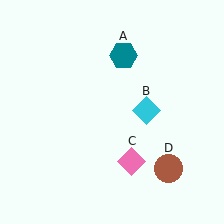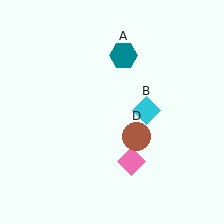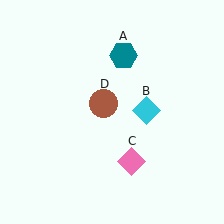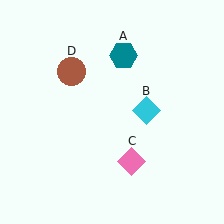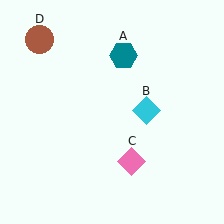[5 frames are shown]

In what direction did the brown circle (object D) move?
The brown circle (object D) moved up and to the left.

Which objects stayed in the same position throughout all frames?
Teal hexagon (object A) and cyan diamond (object B) and pink diamond (object C) remained stationary.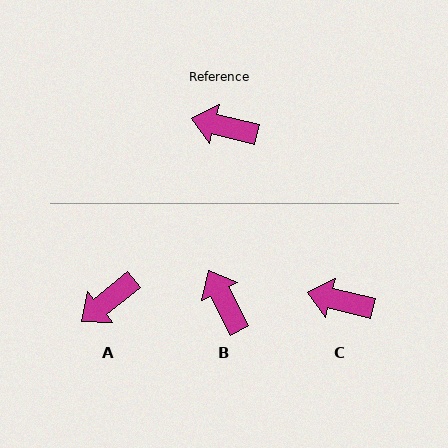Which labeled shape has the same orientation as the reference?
C.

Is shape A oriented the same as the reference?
No, it is off by about 53 degrees.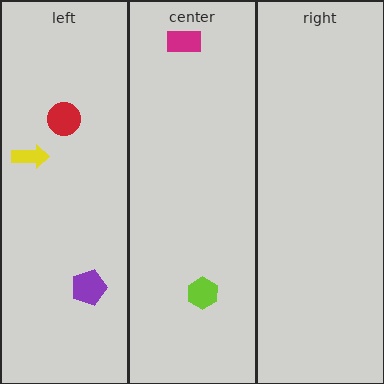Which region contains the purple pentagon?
The left region.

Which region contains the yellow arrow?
The left region.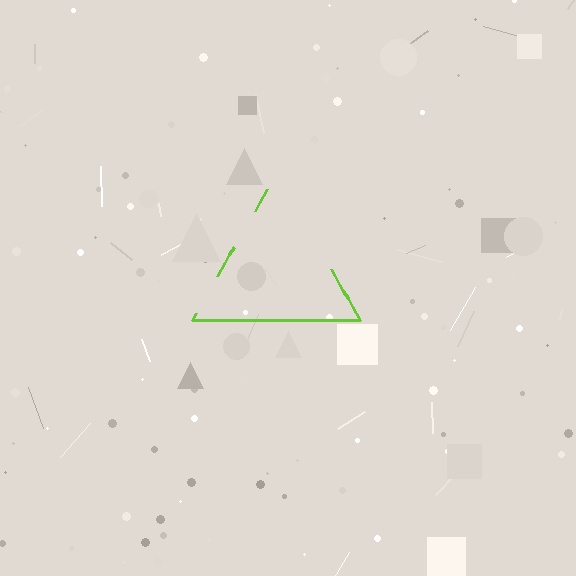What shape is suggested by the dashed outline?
The dashed outline suggests a triangle.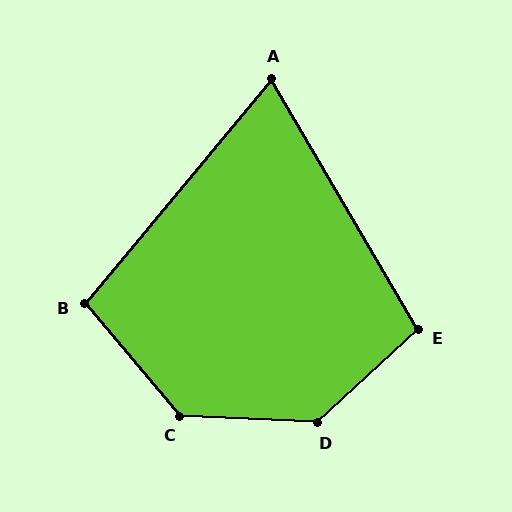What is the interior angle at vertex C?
Approximately 133 degrees (obtuse).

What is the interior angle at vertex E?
Approximately 103 degrees (obtuse).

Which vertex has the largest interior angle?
D, at approximately 134 degrees.